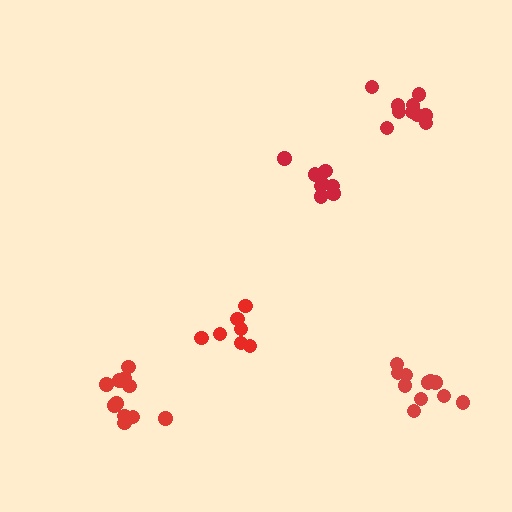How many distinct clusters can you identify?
There are 5 distinct clusters.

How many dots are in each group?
Group 1: 11 dots, Group 2: 11 dots, Group 3: 8 dots, Group 4: 7 dots, Group 5: 11 dots (48 total).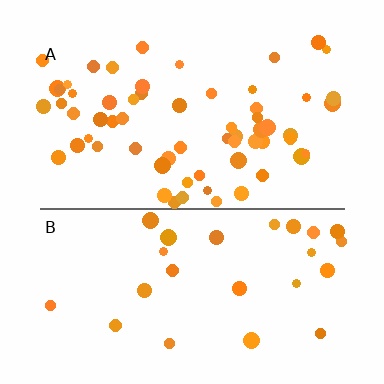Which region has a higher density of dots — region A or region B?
A (the top).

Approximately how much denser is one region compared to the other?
Approximately 2.4× — region A over region B.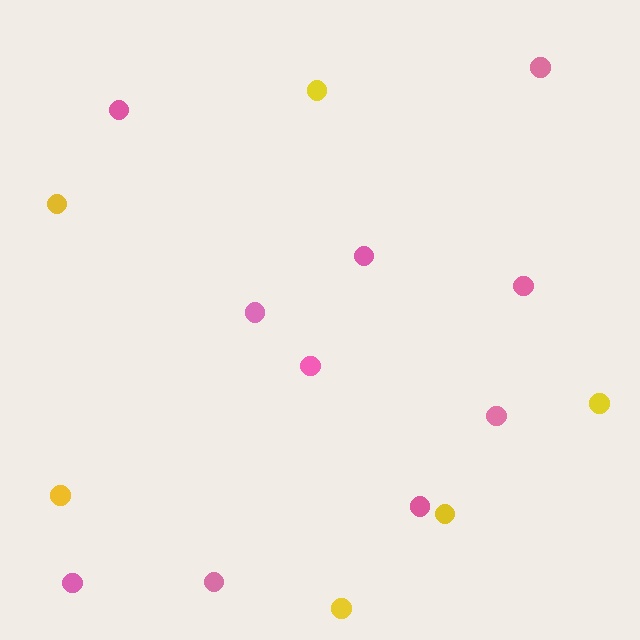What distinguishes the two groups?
There are 2 groups: one group of yellow circles (6) and one group of pink circles (10).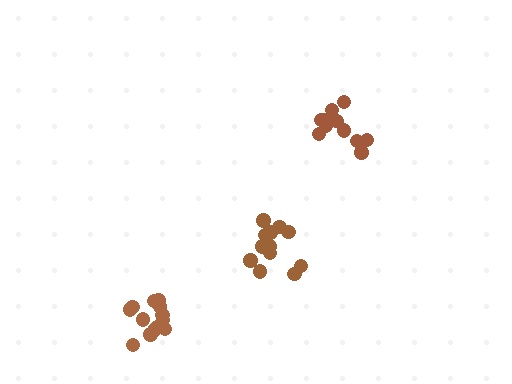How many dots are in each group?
Group 1: 11 dots, Group 2: 12 dots, Group 3: 13 dots (36 total).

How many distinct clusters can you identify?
There are 3 distinct clusters.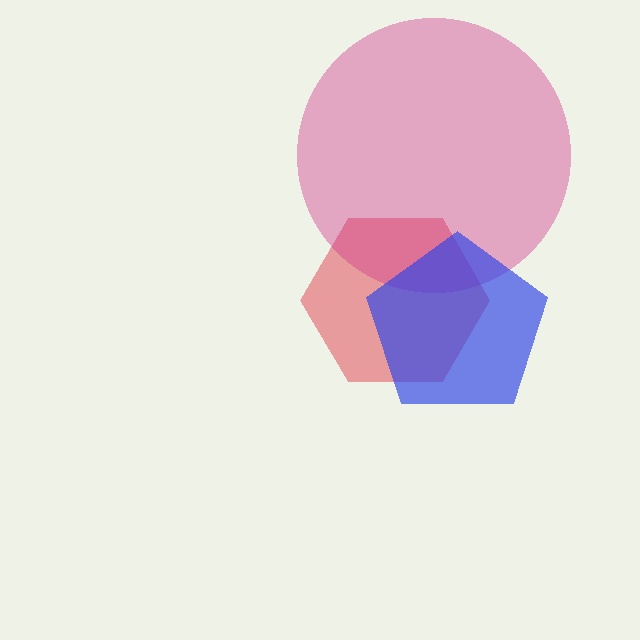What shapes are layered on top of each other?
The layered shapes are: a red hexagon, a magenta circle, a blue pentagon.